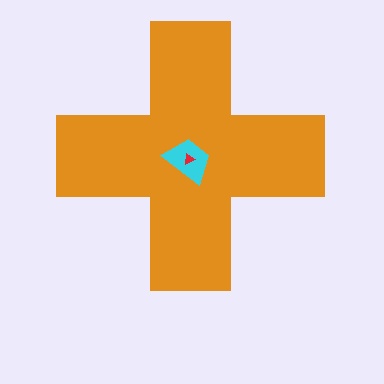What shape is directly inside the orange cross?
The cyan trapezoid.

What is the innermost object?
The red triangle.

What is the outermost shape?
The orange cross.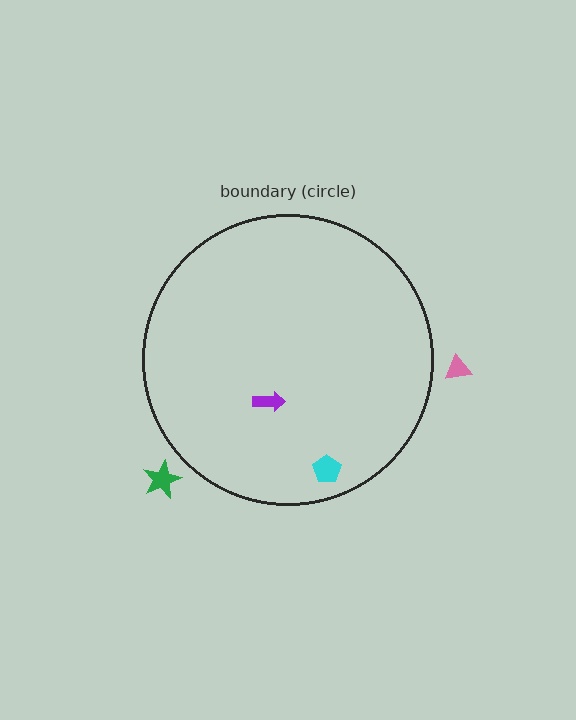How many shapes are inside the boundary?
2 inside, 2 outside.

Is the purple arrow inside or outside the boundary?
Inside.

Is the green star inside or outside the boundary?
Outside.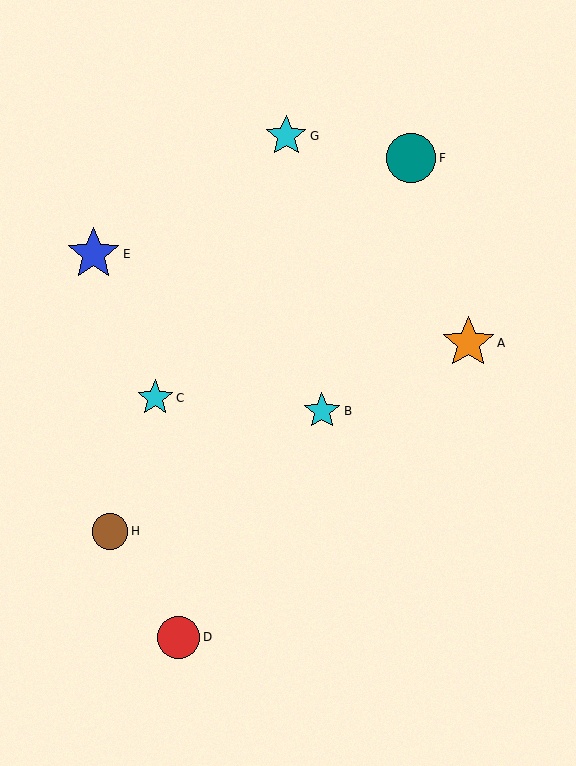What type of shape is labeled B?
Shape B is a cyan star.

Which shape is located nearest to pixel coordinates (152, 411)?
The cyan star (labeled C) at (155, 398) is nearest to that location.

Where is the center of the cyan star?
The center of the cyan star is at (155, 398).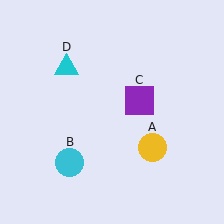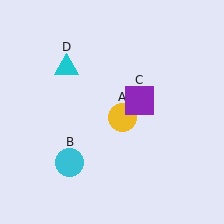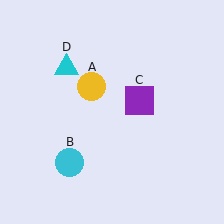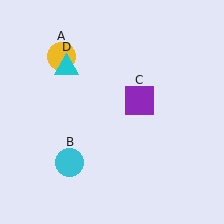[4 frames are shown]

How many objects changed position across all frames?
1 object changed position: yellow circle (object A).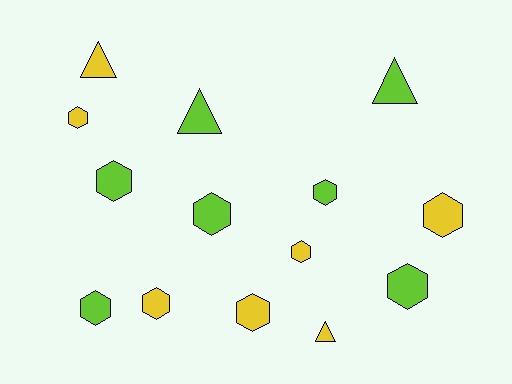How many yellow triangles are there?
There are 2 yellow triangles.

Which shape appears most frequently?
Hexagon, with 10 objects.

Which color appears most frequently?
Lime, with 7 objects.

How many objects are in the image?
There are 14 objects.